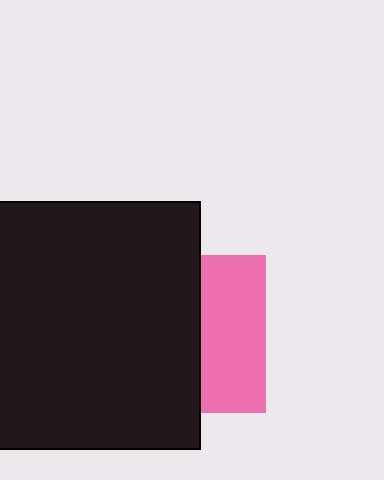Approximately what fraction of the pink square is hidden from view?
Roughly 59% of the pink square is hidden behind the black square.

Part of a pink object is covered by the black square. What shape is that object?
It is a square.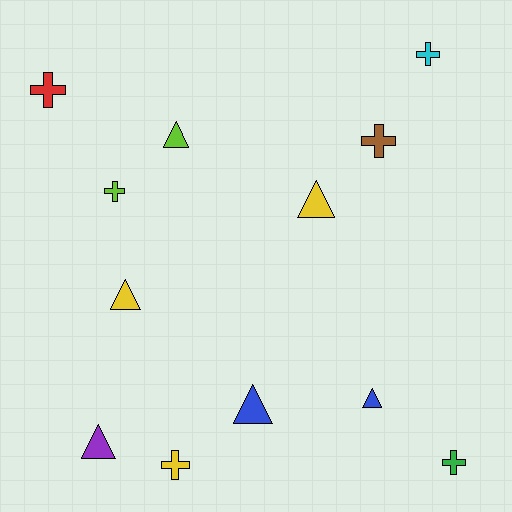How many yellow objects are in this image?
There are 3 yellow objects.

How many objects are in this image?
There are 12 objects.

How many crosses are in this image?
There are 6 crosses.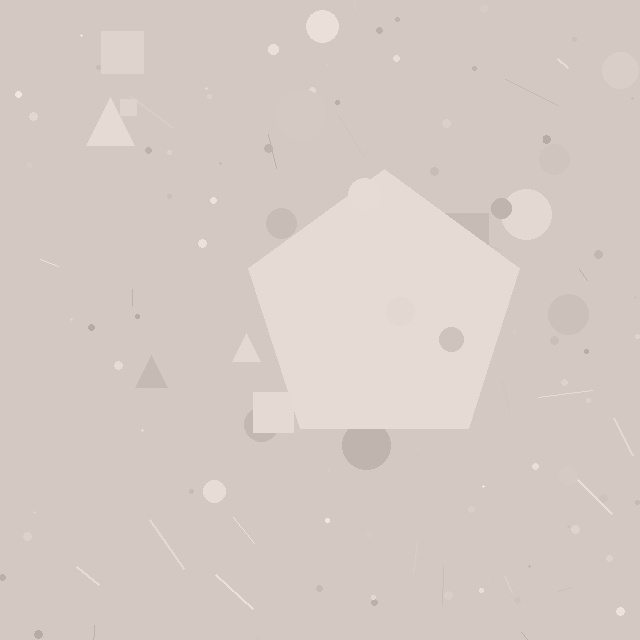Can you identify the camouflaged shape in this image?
The camouflaged shape is a pentagon.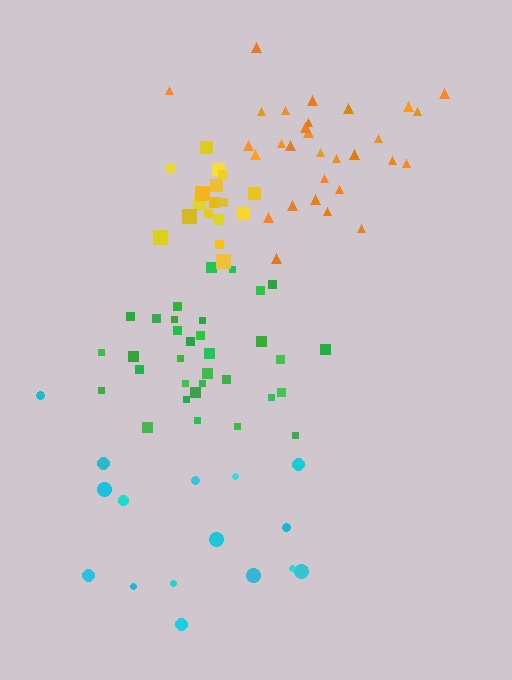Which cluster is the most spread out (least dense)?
Cyan.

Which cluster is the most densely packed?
Yellow.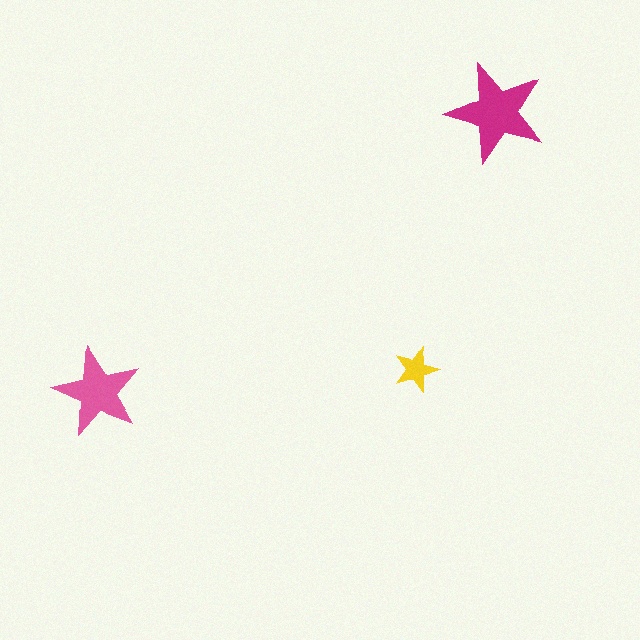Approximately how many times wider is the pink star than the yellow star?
About 2 times wider.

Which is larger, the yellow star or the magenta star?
The magenta one.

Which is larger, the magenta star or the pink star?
The magenta one.